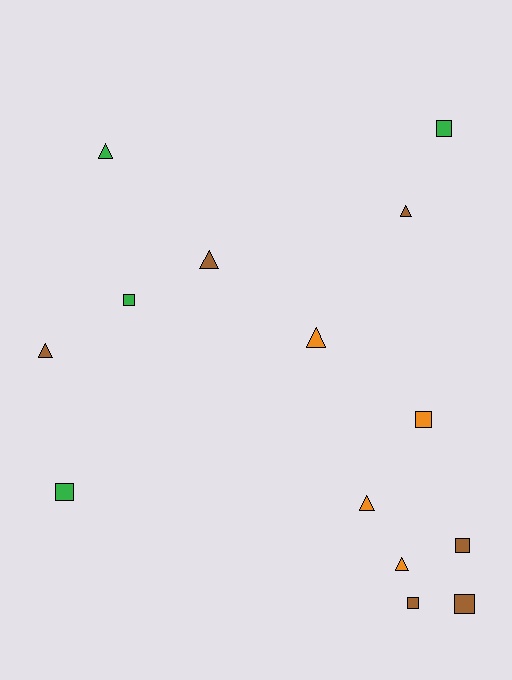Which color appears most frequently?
Brown, with 6 objects.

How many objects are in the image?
There are 14 objects.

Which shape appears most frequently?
Square, with 7 objects.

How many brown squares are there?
There are 3 brown squares.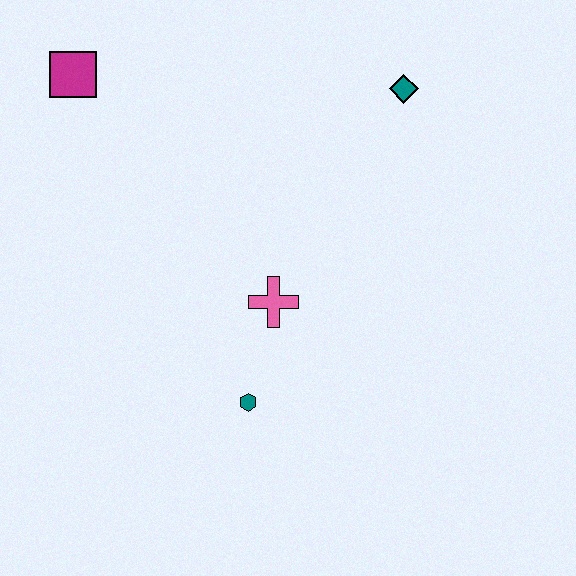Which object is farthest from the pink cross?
The magenta square is farthest from the pink cross.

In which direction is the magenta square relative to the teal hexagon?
The magenta square is above the teal hexagon.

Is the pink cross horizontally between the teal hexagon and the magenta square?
No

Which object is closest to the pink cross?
The teal hexagon is closest to the pink cross.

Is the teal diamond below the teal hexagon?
No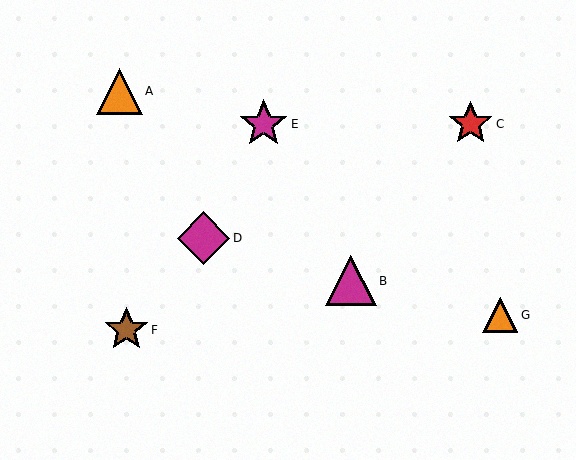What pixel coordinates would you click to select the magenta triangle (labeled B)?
Click at (351, 281) to select the magenta triangle B.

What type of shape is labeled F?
Shape F is a brown star.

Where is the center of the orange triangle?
The center of the orange triangle is at (119, 91).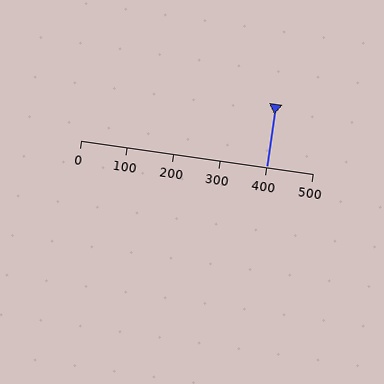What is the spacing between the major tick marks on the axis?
The major ticks are spaced 100 apart.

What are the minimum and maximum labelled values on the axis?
The axis runs from 0 to 500.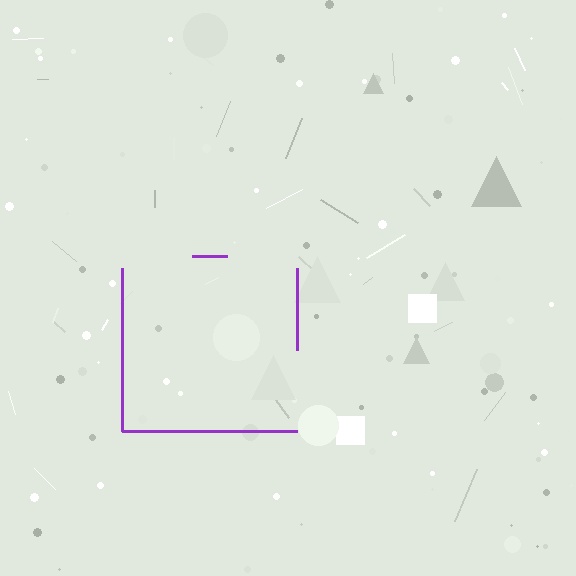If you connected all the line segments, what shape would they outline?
They would outline a square.